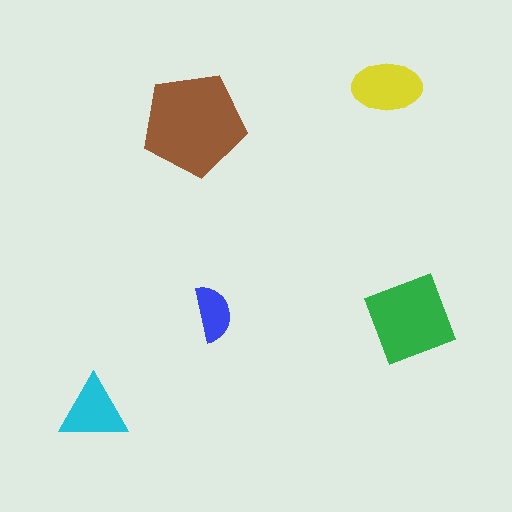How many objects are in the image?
There are 5 objects in the image.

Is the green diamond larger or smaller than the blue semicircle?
Larger.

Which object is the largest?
The brown pentagon.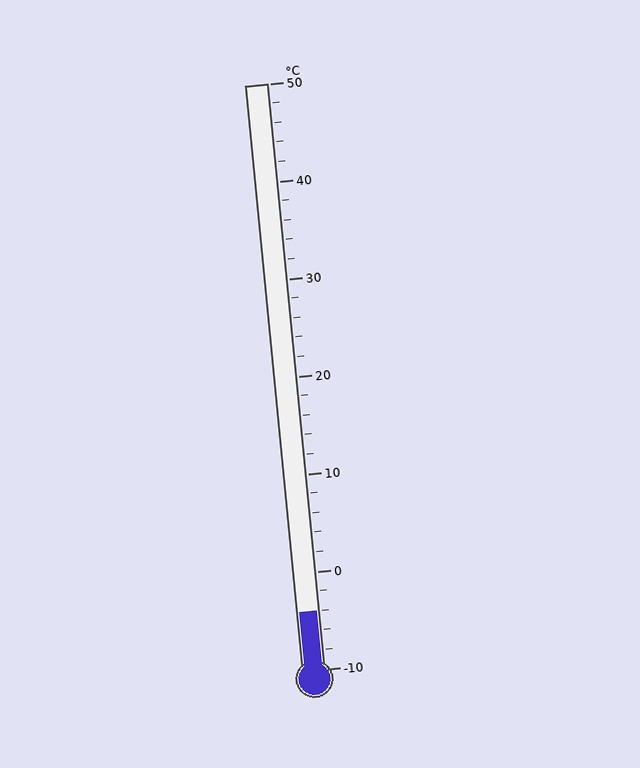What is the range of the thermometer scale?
The thermometer scale ranges from -10°C to 50°C.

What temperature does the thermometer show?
The thermometer shows approximately -4°C.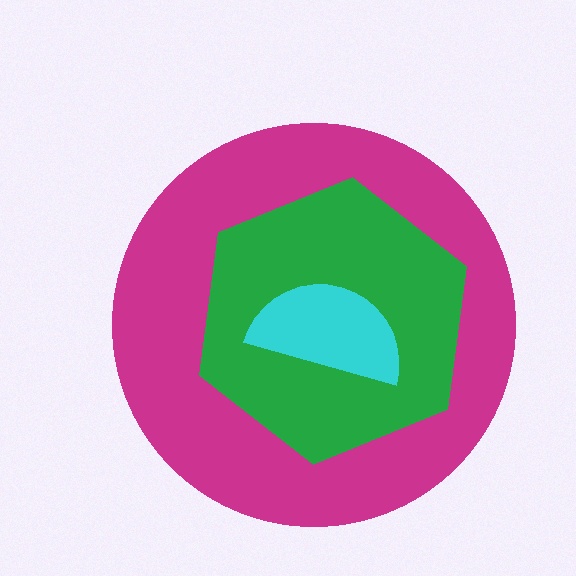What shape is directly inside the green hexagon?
The cyan semicircle.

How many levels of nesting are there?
3.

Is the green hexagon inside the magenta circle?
Yes.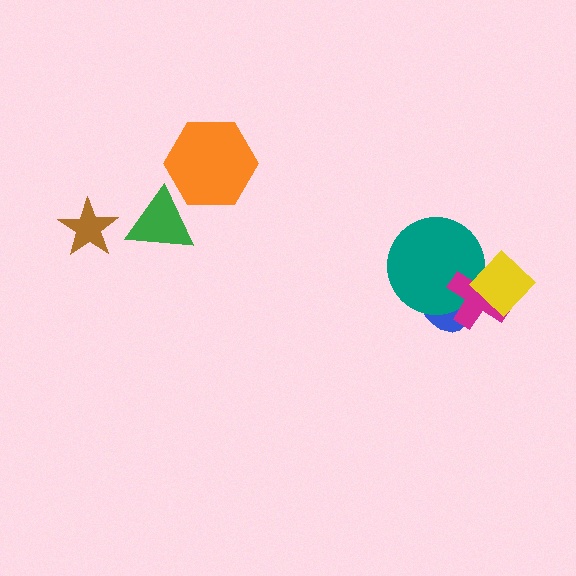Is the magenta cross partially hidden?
Yes, it is partially covered by another shape.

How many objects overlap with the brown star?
0 objects overlap with the brown star.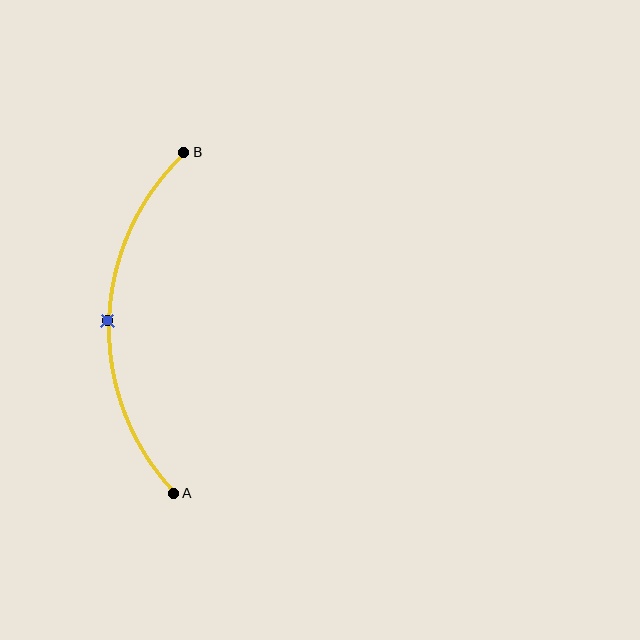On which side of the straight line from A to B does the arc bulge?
The arc bulges to the left of the straight line connecting A and B.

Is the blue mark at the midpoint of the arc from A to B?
Yes. The blue mark lies on the arc at equal arc-length from both A and B — it is the arc midpoint.